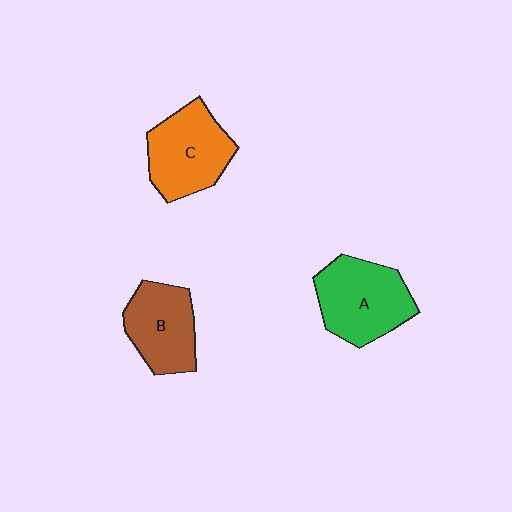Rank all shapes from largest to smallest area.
From largest to smallest: A (green), C (orange), B (brown).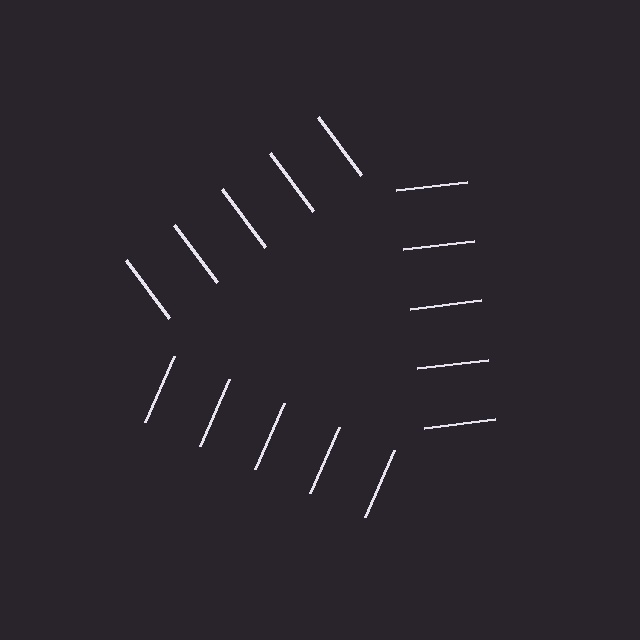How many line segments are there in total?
15 — 5 along each of the 3 edges.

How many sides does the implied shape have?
3 sides — the line-ends trace a triangle.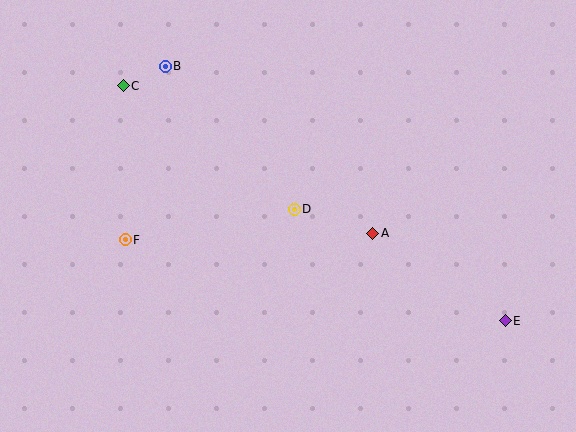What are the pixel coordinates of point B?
Point B is at (165, 66).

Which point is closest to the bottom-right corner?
Point E is closest to the bottom-right corner.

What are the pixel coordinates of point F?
Point F is at (125, 240).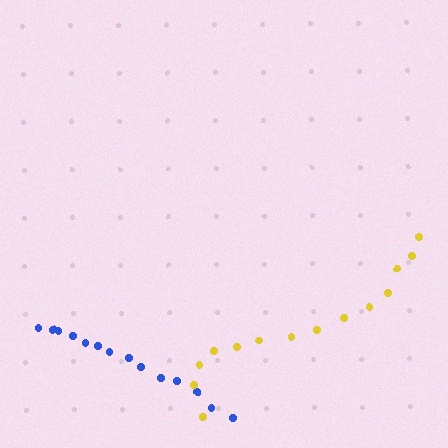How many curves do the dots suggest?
There are 2 distinct paths.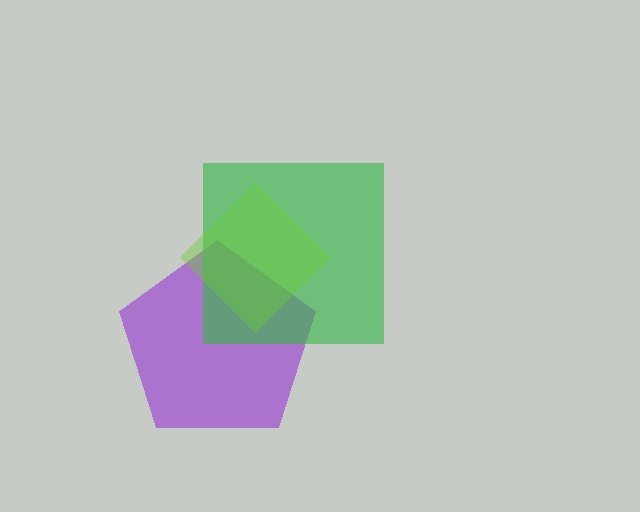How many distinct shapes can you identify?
There are 3 distinct shapes: a purple pentagon, a green square, a lime diamond.